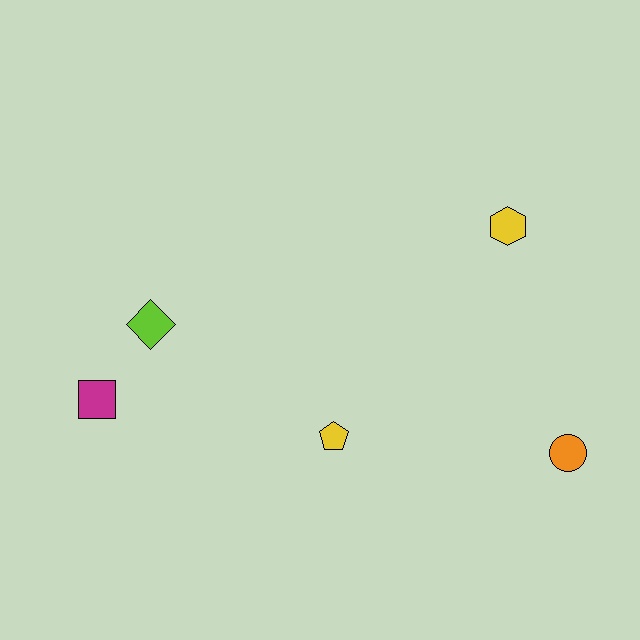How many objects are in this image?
There are 5 objects.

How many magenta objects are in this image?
There is 1 magenta object.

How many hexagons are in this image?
There is 1 hexagon.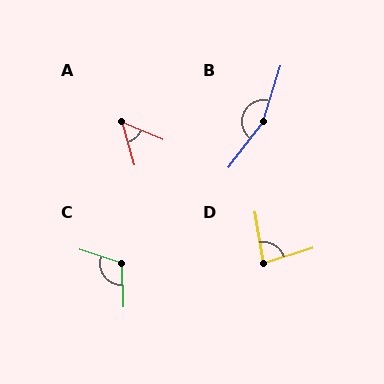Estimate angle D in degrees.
Approximately 81 degrees.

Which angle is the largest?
B, at approximately 160 degrees.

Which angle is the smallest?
A, at approximately 51 degrees.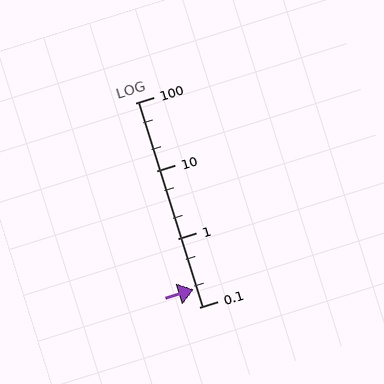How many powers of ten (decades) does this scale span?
The scale spans 3 decades, from 0.1 to 100.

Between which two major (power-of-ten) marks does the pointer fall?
The pointer is between 0.1 and 1.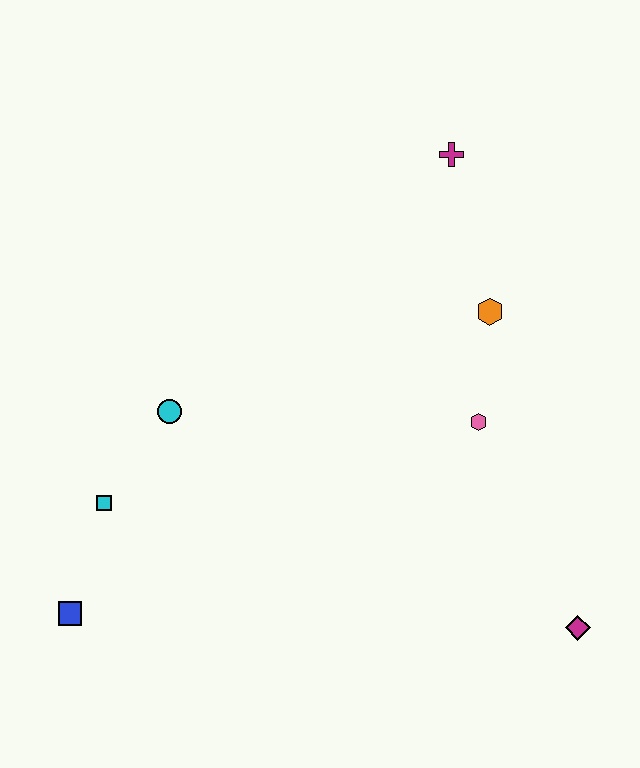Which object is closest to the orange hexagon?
The pink hexagon is closest to the orange hexagon.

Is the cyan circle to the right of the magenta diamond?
No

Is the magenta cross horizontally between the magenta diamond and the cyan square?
Yes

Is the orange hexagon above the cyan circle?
Yes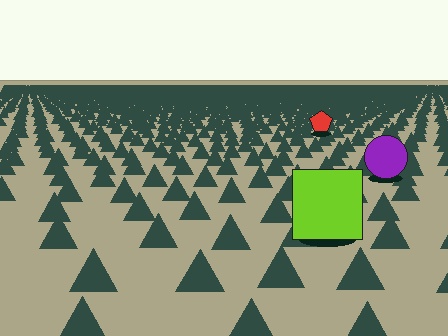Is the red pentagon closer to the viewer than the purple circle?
No. The purple circle is closer — you can tell from the texture gradient: the ground texture is coarser near it.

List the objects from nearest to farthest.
From nearest to farthest: the lime square, the purple circle, the red pentagon.